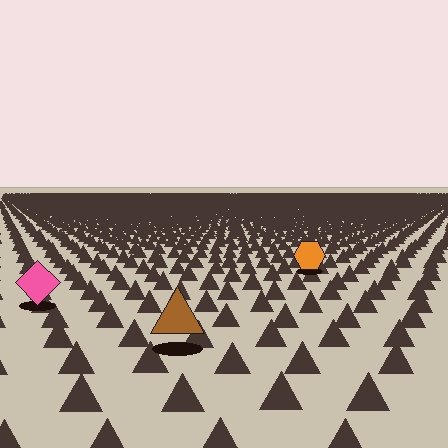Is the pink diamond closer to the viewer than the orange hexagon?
Yes. The pink diamond is closer — you can tell from the texture gradient: the ground texture is coarser near it.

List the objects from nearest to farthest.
From nearest to farthest: the brown triangle, the pink diamond, the orange hexagon.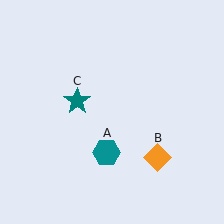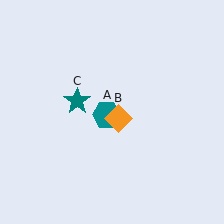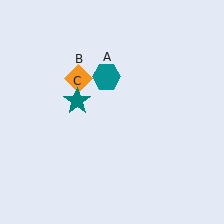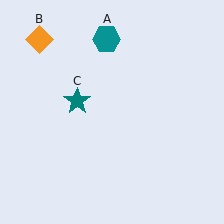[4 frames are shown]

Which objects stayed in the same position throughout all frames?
Teal star (object C) remained stationary.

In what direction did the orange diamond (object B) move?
The orange diamond (object B) moved up and to the left.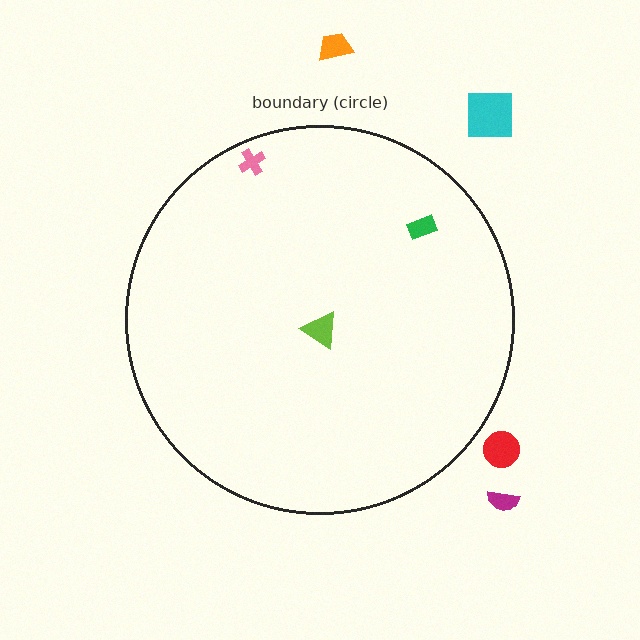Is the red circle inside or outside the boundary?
Outside.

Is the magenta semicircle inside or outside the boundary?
Outside.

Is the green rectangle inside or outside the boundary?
Inside.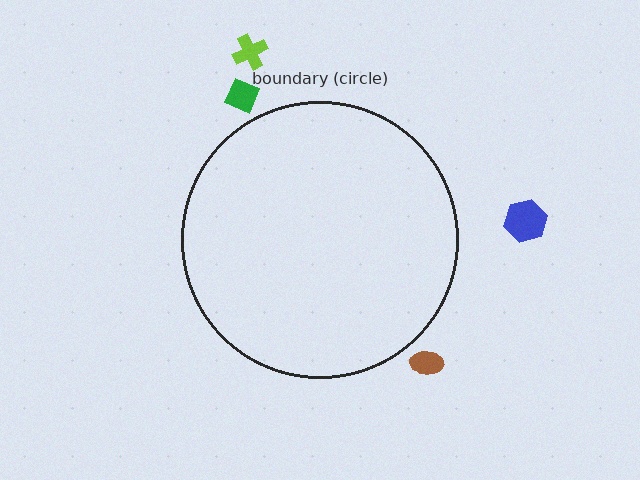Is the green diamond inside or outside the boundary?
Outside.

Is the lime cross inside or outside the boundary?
Outside.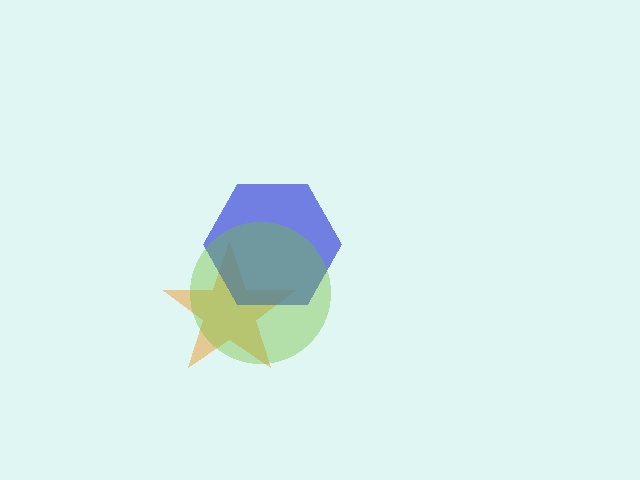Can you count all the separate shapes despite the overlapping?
Yes, there are 3 separate shapes.